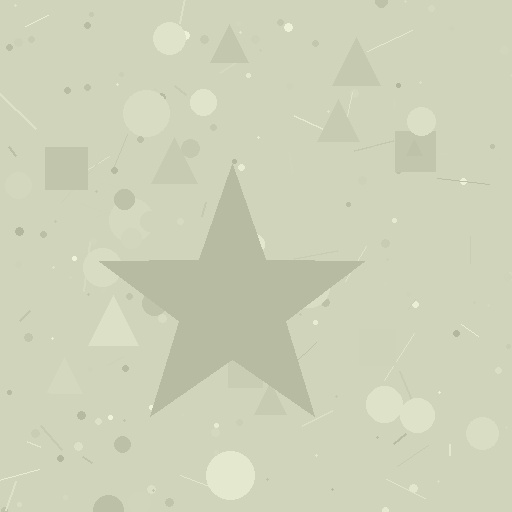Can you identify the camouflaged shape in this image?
The camouflaged shape is a star.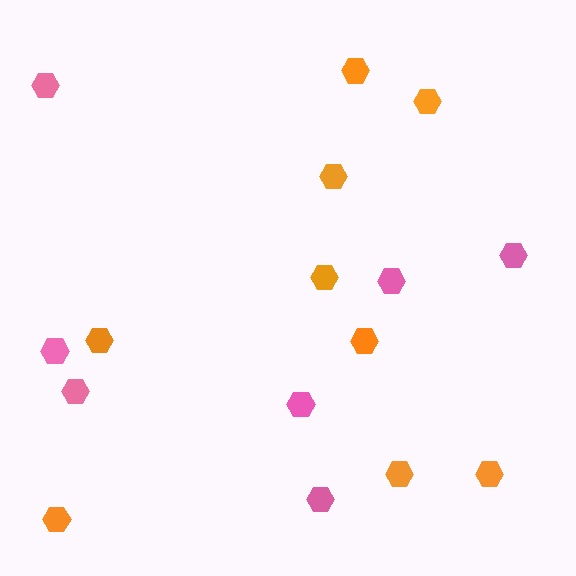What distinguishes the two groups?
There are 2 groups: one group of pink hexagons (7) and one group of orange hexagons (9).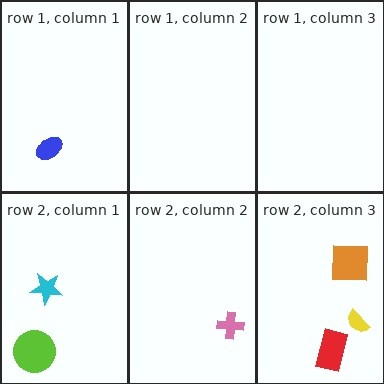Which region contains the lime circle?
The row 2, column 1 region.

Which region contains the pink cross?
The row 2, column 2 region.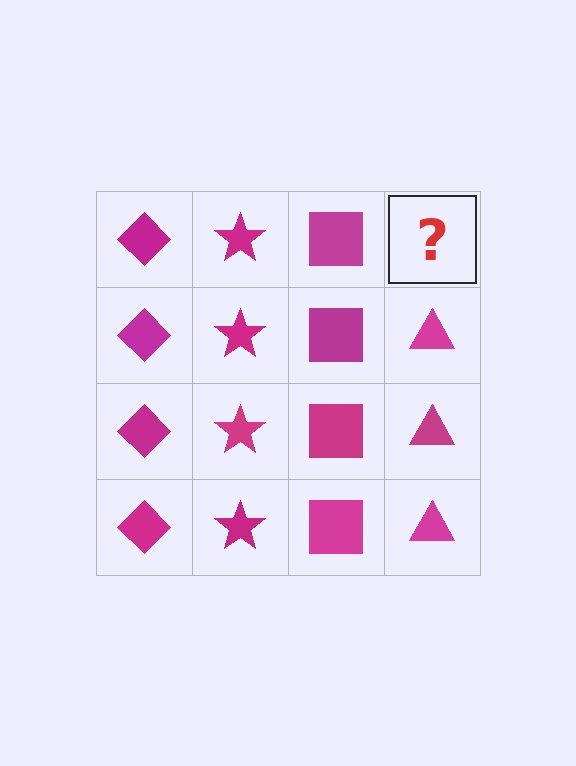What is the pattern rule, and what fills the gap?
The rule is that each column has a consistent shape. The gap should be filled with a magenta triangle.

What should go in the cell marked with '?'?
The missing cell should contain a magenta triangle.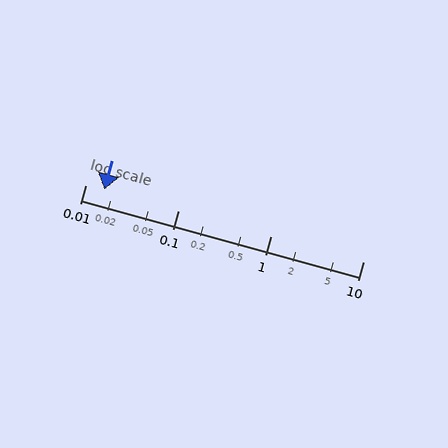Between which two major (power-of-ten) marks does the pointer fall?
The pointer is between 0.01 and 0.1.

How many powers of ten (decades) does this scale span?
The scale spans 3 decades, from 0.01 to 10.